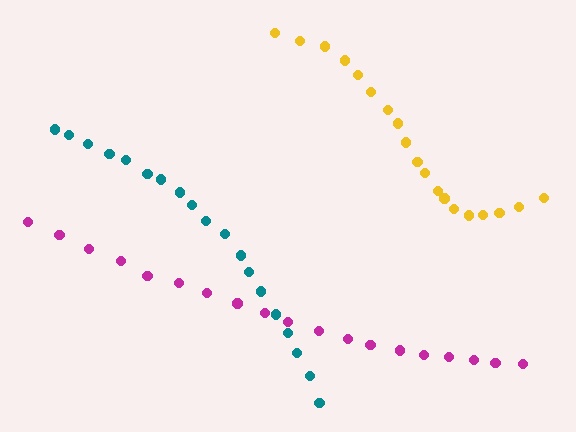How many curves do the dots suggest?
There are 3 distinct paths.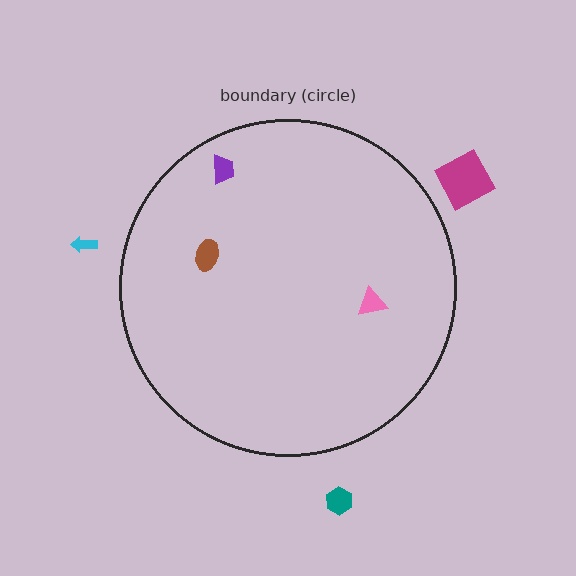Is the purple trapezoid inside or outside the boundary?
Inside.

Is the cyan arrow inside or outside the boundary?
Outside.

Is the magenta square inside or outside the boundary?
Outside.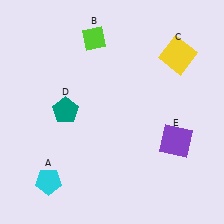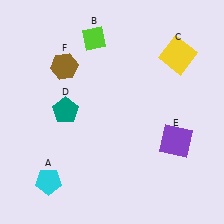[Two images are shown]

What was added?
A brown hexagon (F) was added in Image 2.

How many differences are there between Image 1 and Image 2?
There is 1 difference between the two images.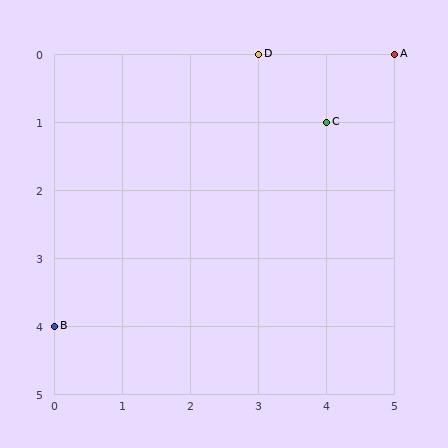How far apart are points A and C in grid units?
Points A and C are 1 column and 1 row apart (about 1.4 grid units diagonally).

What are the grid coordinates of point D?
Point D is at grid coordinates (3, 0).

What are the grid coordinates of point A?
Point A is at grid coordinates (5, 0).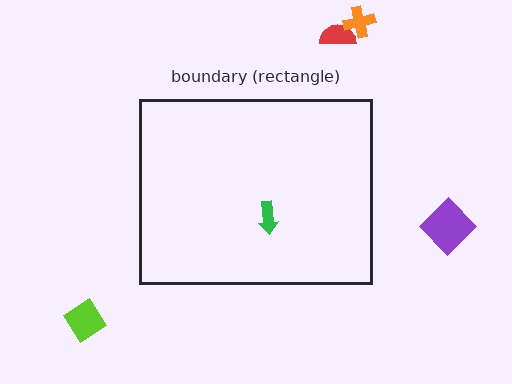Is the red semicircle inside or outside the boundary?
Outside.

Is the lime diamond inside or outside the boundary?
Outside.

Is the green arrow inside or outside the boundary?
Inside.